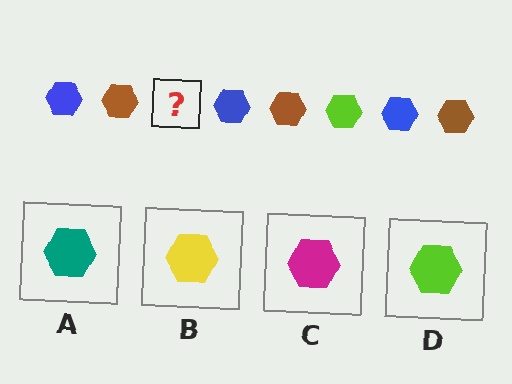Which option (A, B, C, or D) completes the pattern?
D.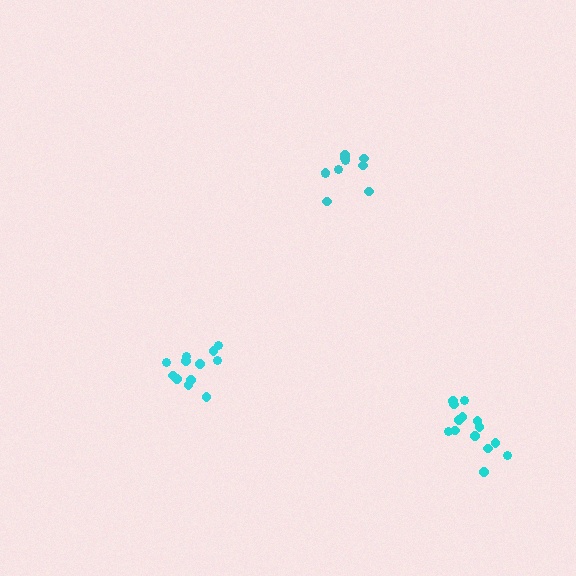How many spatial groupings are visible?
There are 3 spatial groupings.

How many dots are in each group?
Group 1: 12 dots, Group 2: 14 dots, Group 3: 10 dots (36 total).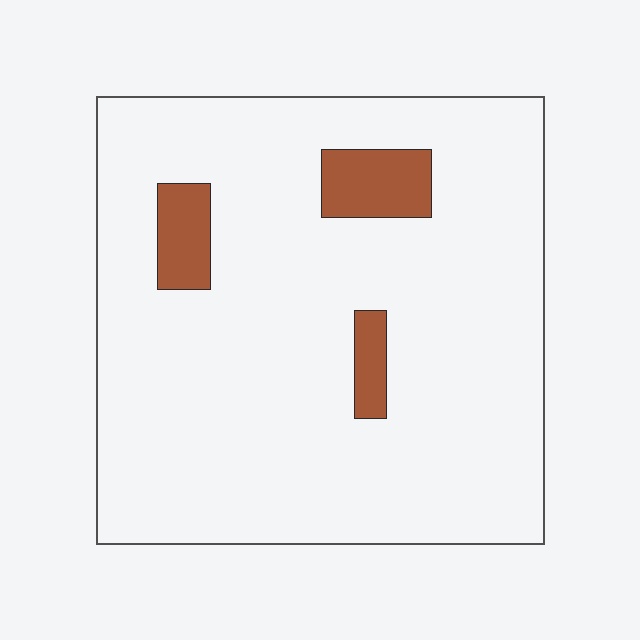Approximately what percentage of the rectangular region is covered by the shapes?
Approximately 10%.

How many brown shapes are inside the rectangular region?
3.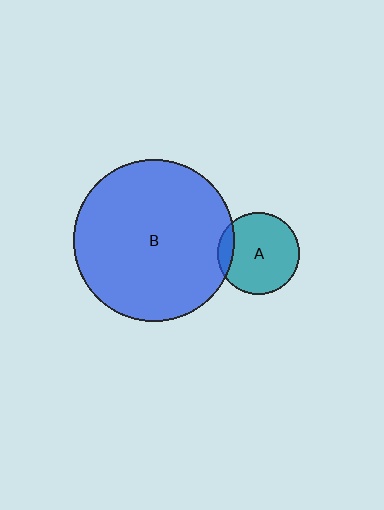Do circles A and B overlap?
Yes.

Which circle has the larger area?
Circle B (blue).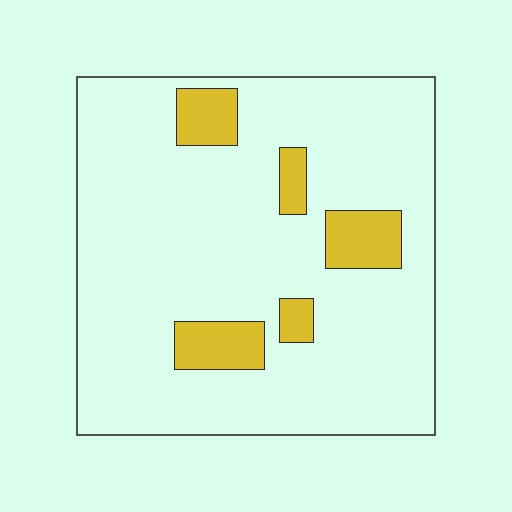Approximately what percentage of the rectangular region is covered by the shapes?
Approximately 10%.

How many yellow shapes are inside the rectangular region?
5.